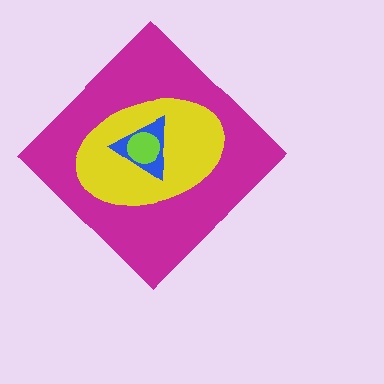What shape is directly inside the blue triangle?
The lime circle.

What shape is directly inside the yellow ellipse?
The blue triangle.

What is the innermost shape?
The lime circle.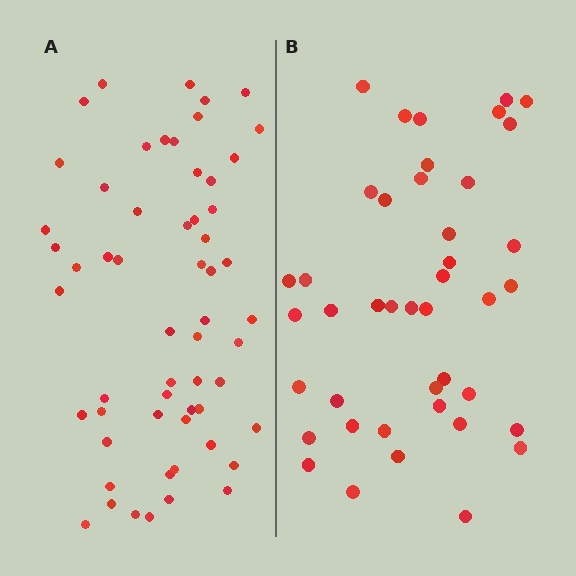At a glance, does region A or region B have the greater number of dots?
Region A (the left region) has more dots.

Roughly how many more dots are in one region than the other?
Region A has approximately 15 more dots than region B.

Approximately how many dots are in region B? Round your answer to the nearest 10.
About 40 dots. (The exact count is 42, which rounds to 40.)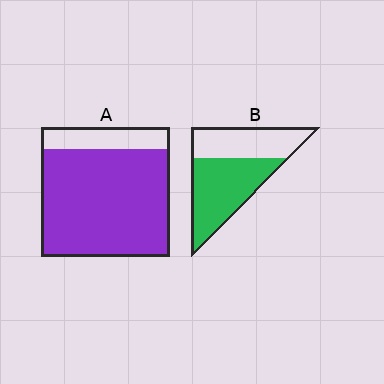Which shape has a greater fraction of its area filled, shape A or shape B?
Shape A.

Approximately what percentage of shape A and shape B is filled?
A is approximately 85% and B is approximately 60%.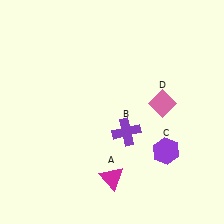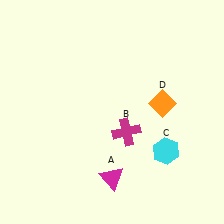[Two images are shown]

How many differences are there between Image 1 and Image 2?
There are 3 differences between the two images.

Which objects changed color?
B changed from purple to magenta. C changed from purple to cyan. D changed from pink to orange.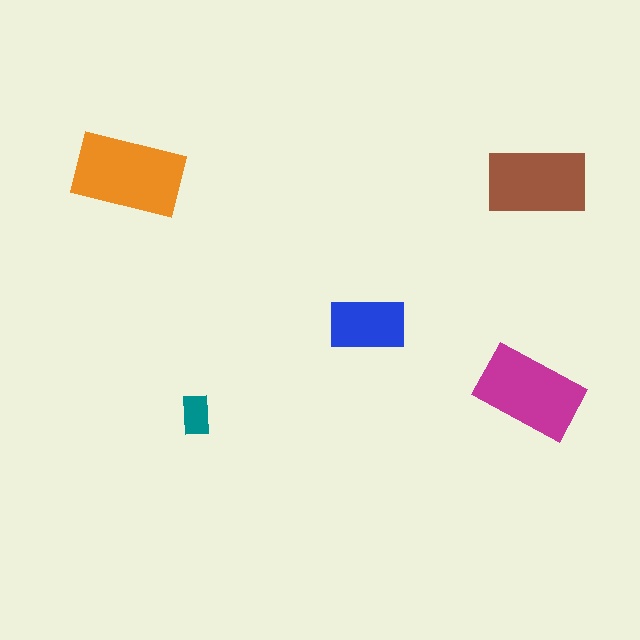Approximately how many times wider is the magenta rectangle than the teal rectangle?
About 2.5 times wider.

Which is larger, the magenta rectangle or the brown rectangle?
The magenta one.